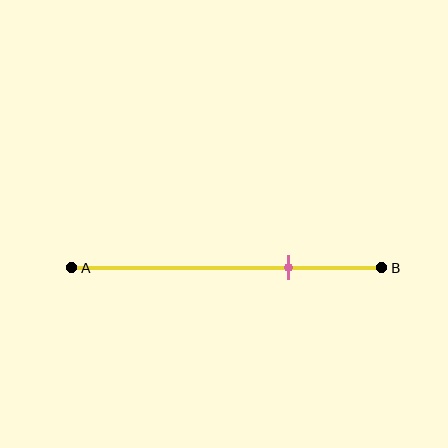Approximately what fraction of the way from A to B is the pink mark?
The pink mark is approximately 70% of the way from A to B.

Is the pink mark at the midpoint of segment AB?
No, the mark is at about 70% from A, not at the 50% midpoint.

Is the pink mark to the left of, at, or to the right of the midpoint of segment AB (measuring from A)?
The pink mark is to the right of the midpoint of segment AB.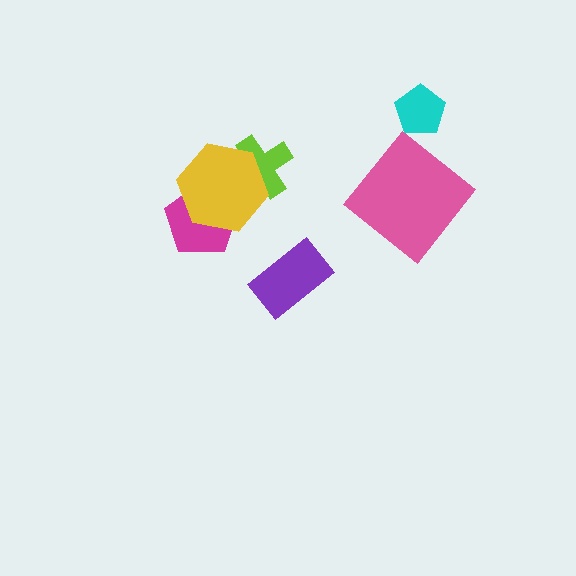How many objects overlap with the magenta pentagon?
1 object overlaps with the magenta pentagon.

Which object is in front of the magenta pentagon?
The yellow hexagon is in front of the magenta pentagon.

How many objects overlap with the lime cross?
1 object overlaps with the lime cross.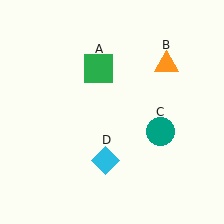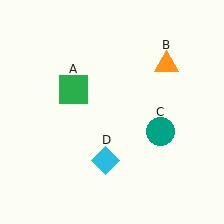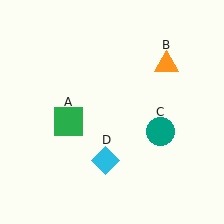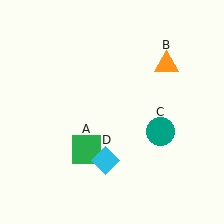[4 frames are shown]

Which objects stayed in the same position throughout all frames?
Orange triangle (object B) and teal circle (object C) and cyan diamond (object D) remained stationary.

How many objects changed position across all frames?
1 object changed position: green square (object A).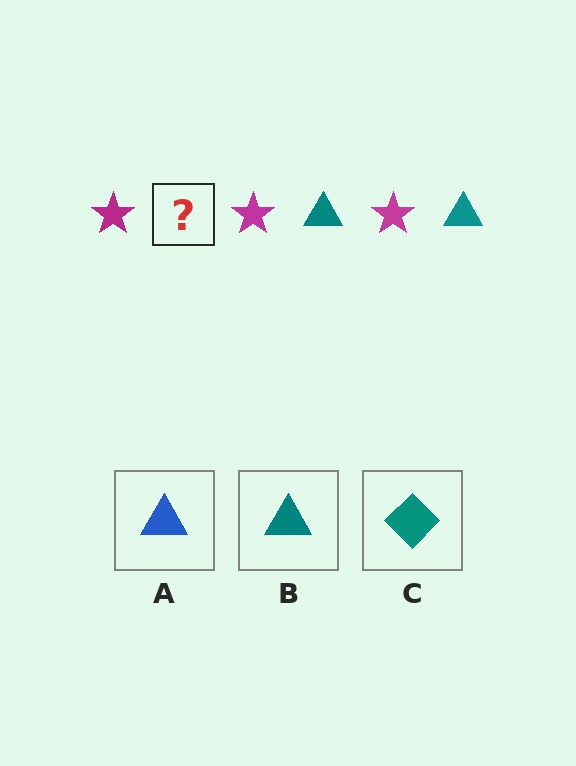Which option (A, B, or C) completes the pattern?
B.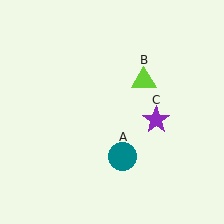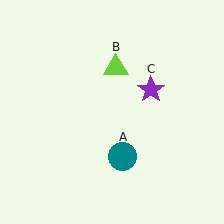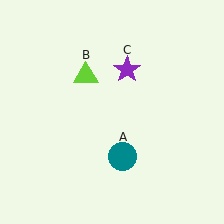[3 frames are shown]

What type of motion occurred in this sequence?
The lime triangle (object B), purple star (object C) rotated counterclockwise around the center of the scene.